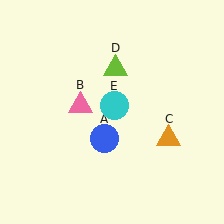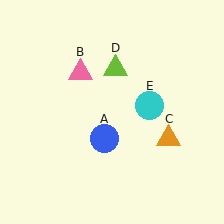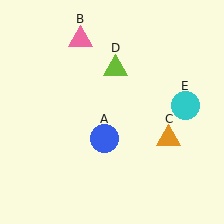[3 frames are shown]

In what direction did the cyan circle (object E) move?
The cyan circle (object E) moved right.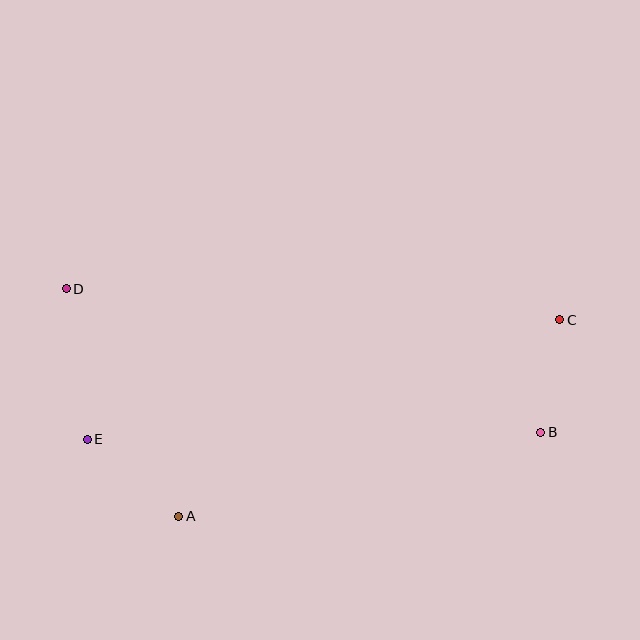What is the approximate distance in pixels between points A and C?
The distance between A and C is approximately 429 pixels.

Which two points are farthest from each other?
Points B and D are farthest from each other.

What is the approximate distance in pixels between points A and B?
The distance between A and B is approximately 372 pixels.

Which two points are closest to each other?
Points B and C are closest to each other.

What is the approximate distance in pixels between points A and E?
The distance between A and E is approximately 119 pixels.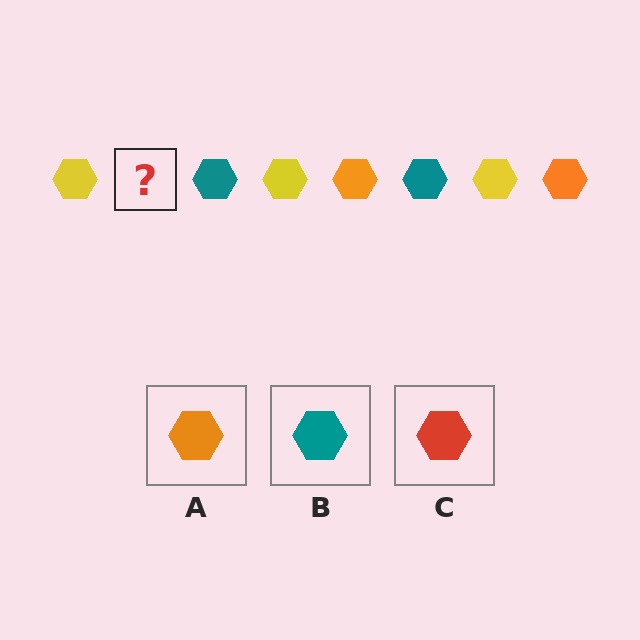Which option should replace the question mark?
Option A.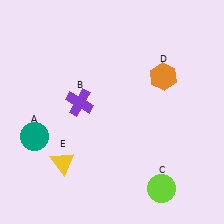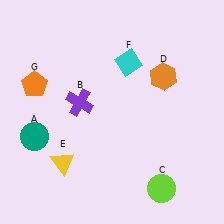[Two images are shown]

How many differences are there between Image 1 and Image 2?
There are 2 differences between the two images.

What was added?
A cyan diamond (F), an orange pentagon (G) were added in Image 2.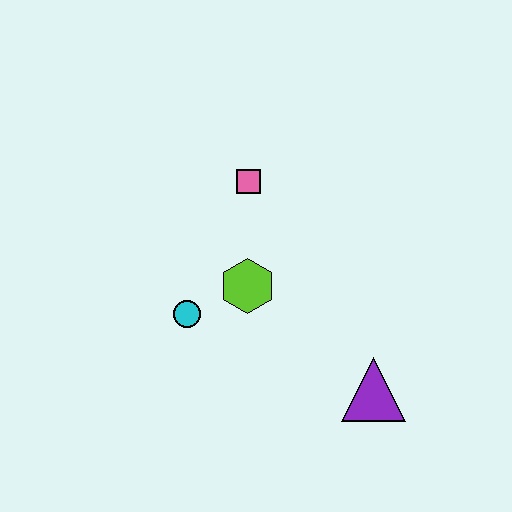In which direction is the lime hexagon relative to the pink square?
The lime hexagon is below the pink square.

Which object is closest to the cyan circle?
The lime hexagon is closest to the cyan circle.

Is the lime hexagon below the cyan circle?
No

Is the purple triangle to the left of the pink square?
No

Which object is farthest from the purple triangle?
The pink square is farthest from the purple triangle.